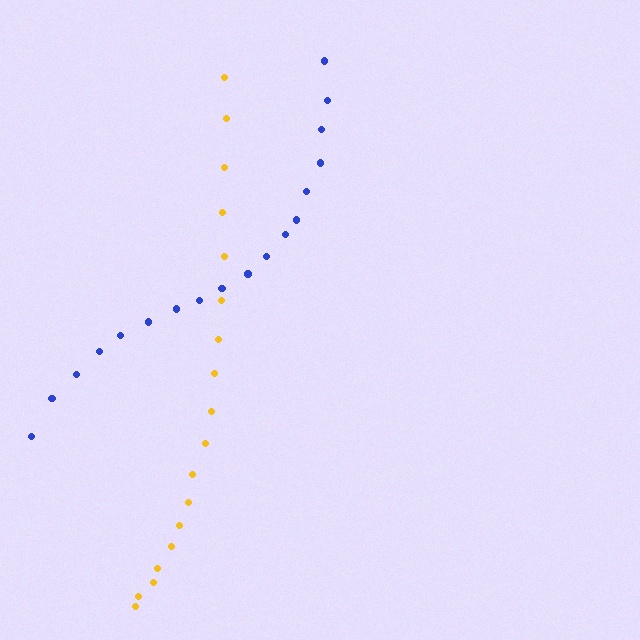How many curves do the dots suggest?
There are 2 distinct paths.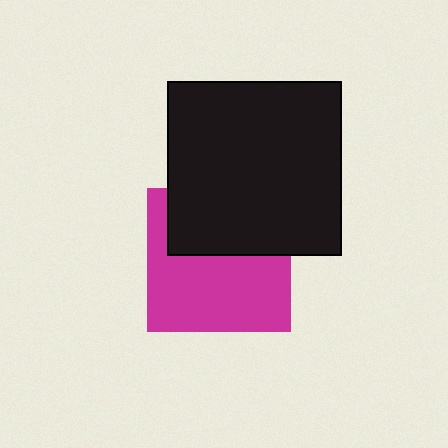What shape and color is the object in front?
The object in front is a black square.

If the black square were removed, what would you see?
You would see the complete magenta square.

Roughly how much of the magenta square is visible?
About half of it is visible (roughly 59%).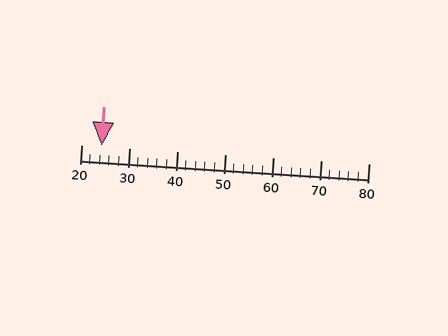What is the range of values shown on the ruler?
The ruler shows values from 20 to 80.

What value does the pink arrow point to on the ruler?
The pink arrow points to approximately 24.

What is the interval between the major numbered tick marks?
The major tick marks are spaced 10 units apart.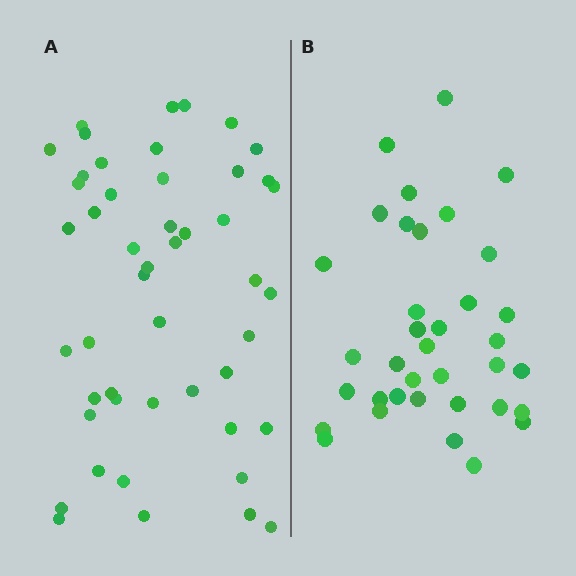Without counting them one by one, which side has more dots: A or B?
Region A (the left region) has more dots.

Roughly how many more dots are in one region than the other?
Region A has roughly 12 or so more dots than region B.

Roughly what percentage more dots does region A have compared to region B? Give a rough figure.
About 35% more.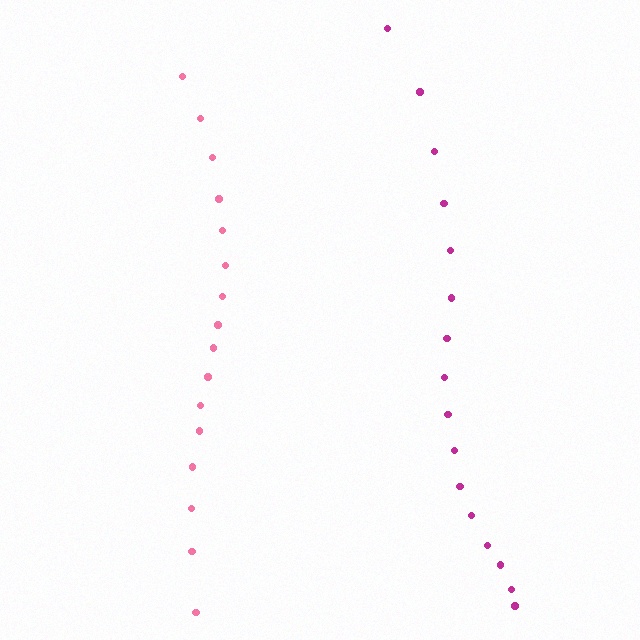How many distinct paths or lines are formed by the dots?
There are 2 distinct paths.